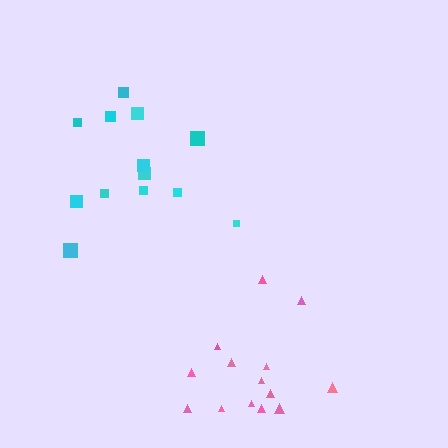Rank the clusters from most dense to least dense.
pink, cyan.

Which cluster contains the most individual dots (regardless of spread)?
Pink (14).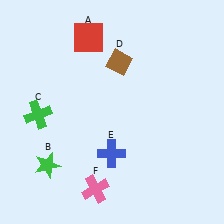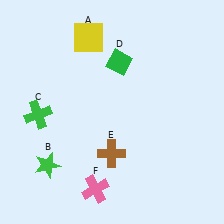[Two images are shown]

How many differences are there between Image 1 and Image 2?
There are 3 differences between the two images.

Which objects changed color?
A changed from red to yellow. D changed from brown to green. E changed from blue to brown.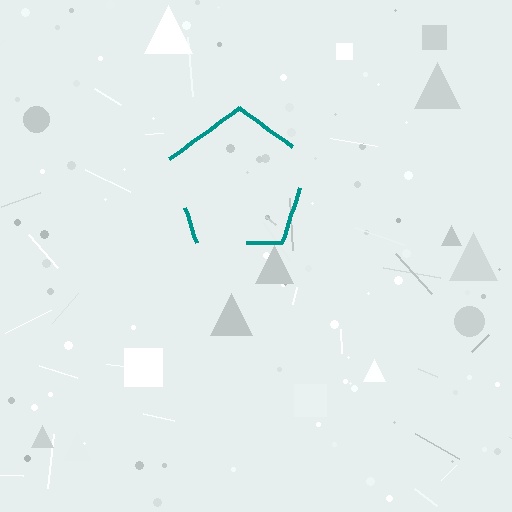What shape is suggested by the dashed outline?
The dashed outline suggests a pentagon.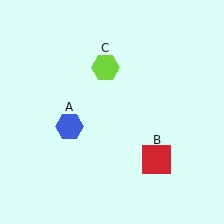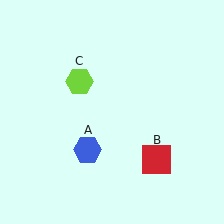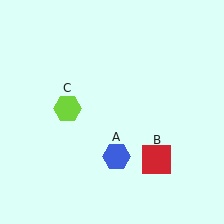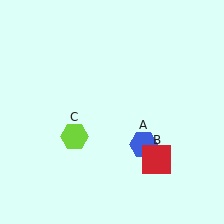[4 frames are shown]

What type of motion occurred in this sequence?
The blue hexagon (object A), lime hexagon (object C) rotated counterclockwise around the center of the scene.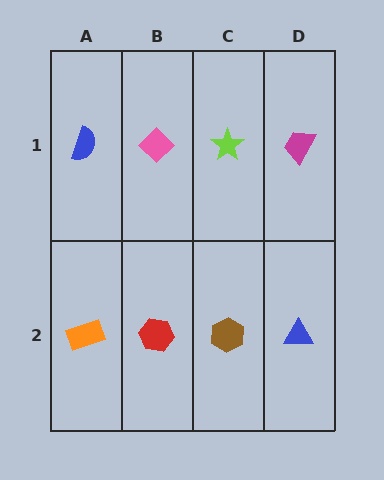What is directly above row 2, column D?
A magenta trapezoid.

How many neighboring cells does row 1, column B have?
3.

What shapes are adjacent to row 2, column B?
A pink diamond (row 1, column B), an orange rectangle (row 2, column A), a brown hexagon (row 2, column C).